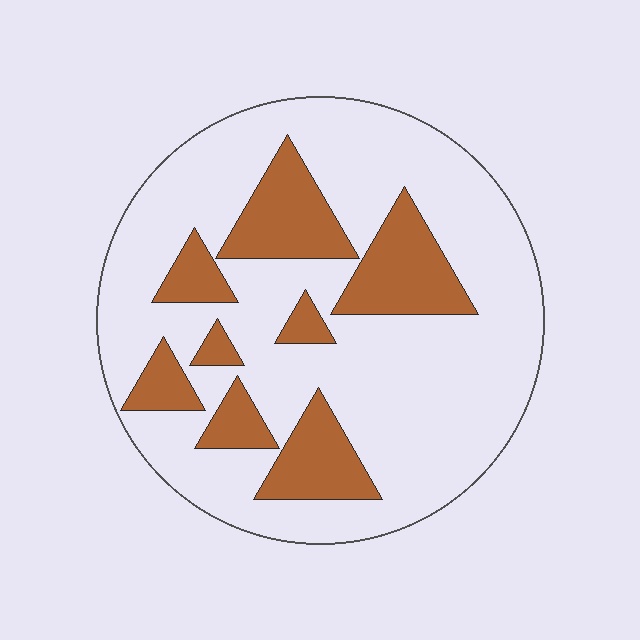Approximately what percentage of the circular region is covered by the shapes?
Approximately 25%.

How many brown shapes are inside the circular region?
8.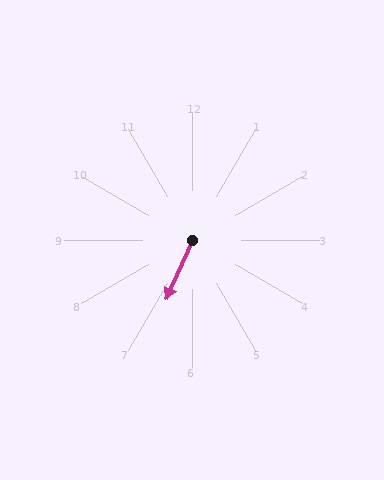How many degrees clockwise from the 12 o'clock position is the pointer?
Approximately 204 degrees.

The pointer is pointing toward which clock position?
Roughly 7 o'clock.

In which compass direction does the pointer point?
Southwest.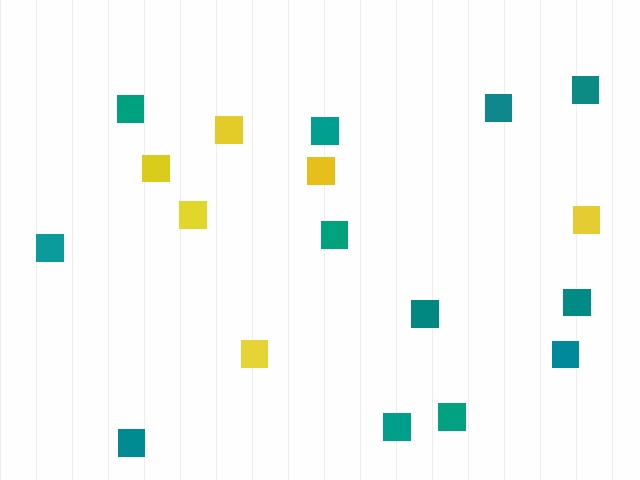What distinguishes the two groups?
There are 2 groups: one group of yellow squares (6) and one group of teal squares (12).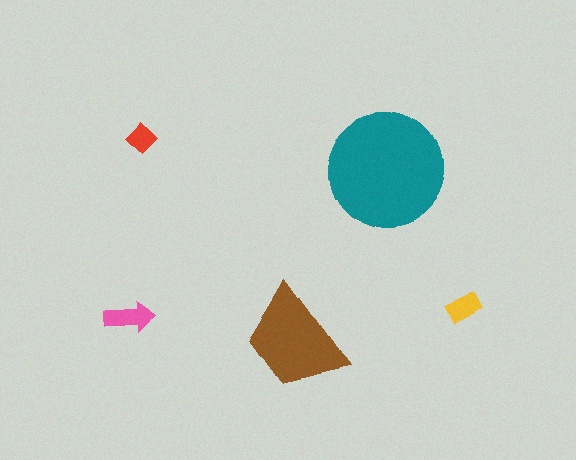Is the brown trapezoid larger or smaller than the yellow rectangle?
Larger.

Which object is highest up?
The red diamond is topmost.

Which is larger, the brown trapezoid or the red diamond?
The brown trapezoid.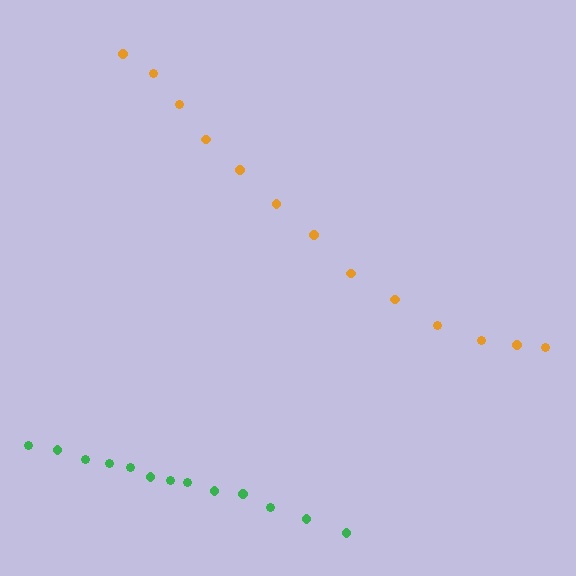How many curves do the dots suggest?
There are 2 distinct paths.